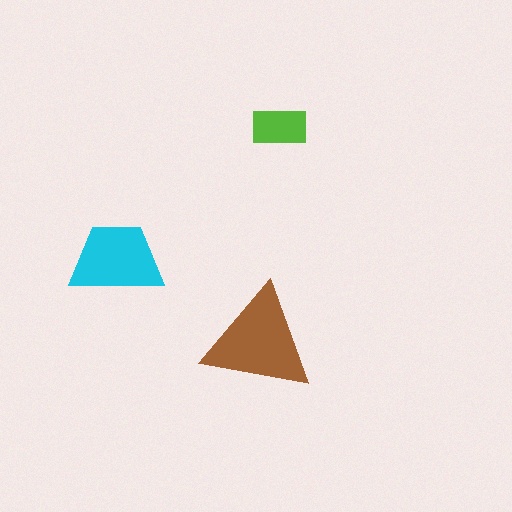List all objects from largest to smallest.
The brown triangle, the cyan trapezoid, the lime rectangle.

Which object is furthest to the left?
The cyan trapezoid is leftmost.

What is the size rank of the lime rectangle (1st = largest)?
3rd.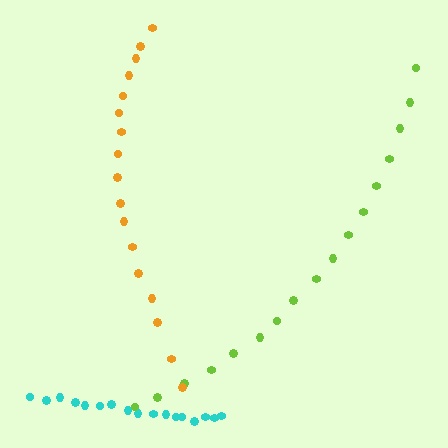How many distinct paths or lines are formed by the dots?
There are 3 distinct paths.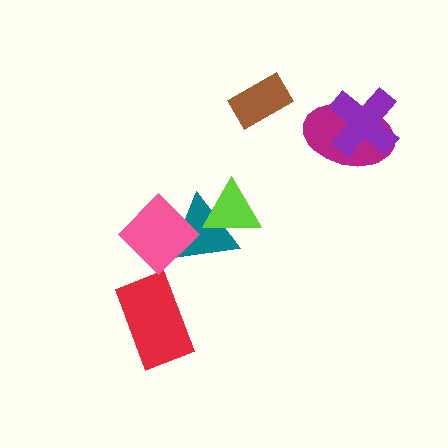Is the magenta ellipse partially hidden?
Yes, it is partially covered by another shape.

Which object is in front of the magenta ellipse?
The purple cross is in front of the magenta ellipse.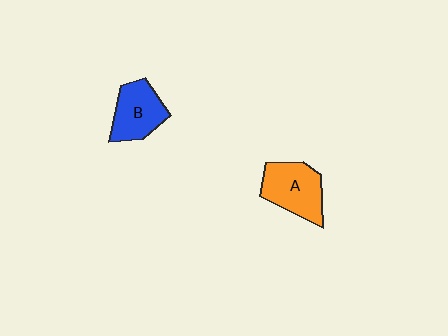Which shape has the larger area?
Shape A (orange).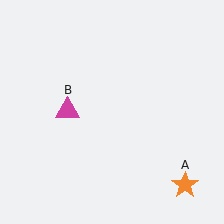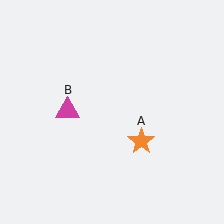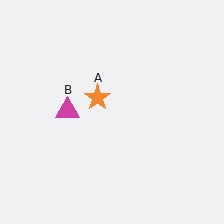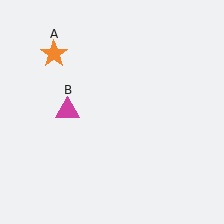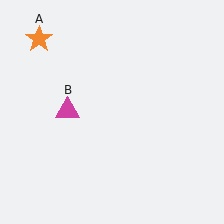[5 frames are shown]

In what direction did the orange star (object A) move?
The orange star (object A) moved up and to the left.